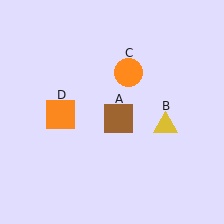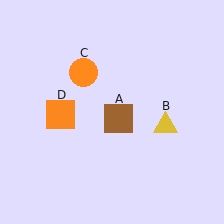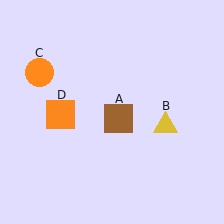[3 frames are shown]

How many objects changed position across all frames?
1 object changed position: orange circle (object C).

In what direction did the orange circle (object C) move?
The orange circle (object C) moved left.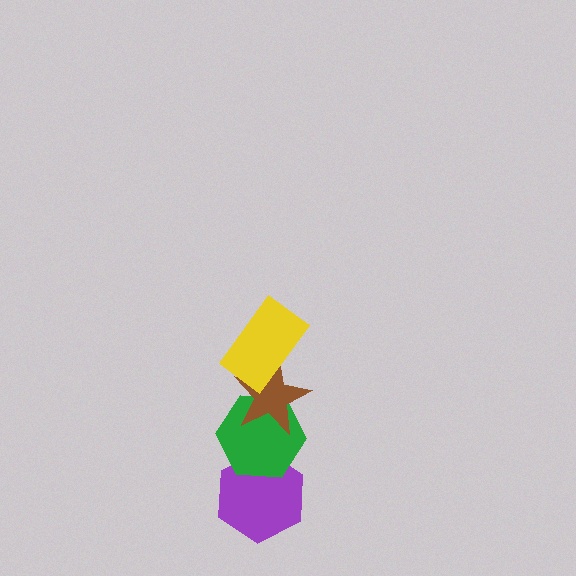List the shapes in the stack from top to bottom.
From top to bottom: the yellow rectangle, the brown star, the green hexagon, the purple hexagon.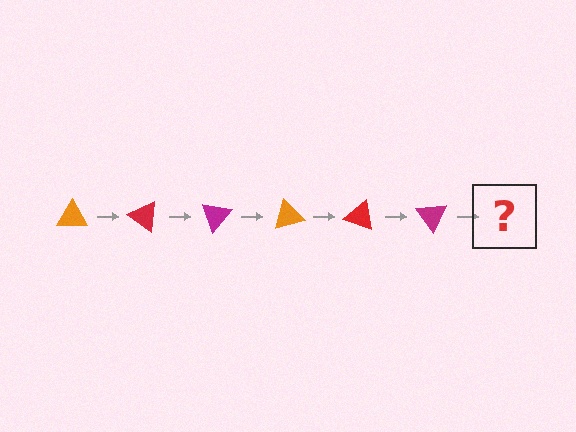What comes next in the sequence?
The next element should be an orange triangle, rotated 210 degrees from the start.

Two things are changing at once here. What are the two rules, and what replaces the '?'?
The two rules are that it rotates 35 degrees each step and the color cycles through orange, red, and magenta. The '?' should be an orange triangle, rotated 210 degrees from the start.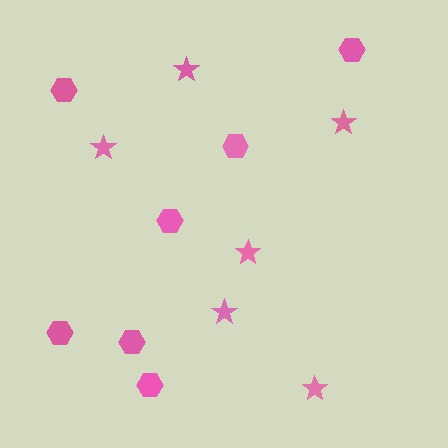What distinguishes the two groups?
There are 2 groups: one group of stars (6) and one group of hexagons (7).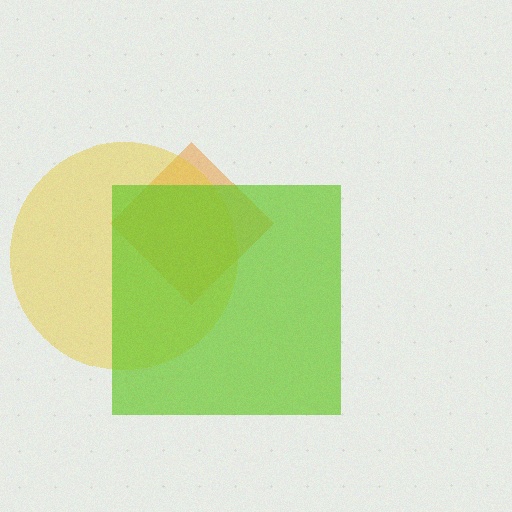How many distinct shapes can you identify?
There are 3 distinct shapes: an orange diamond, a yellow circle, a lime square.